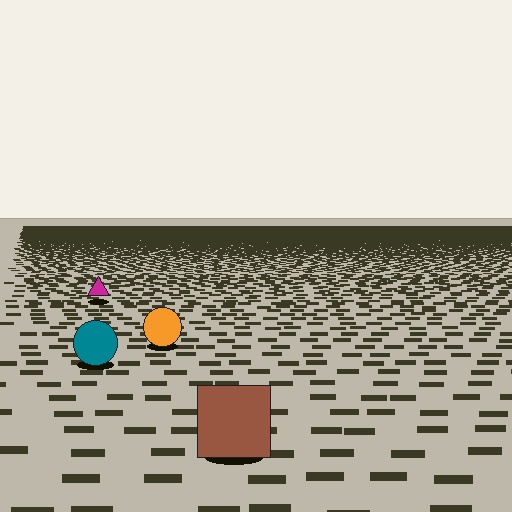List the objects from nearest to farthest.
From nearest to farthest: the brown square, the teal circle, the orange circle, the magenta triangle.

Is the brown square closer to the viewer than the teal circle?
Yes. The brown square is closer — you can tell from the texture gradient: the ground texture is coarser near it.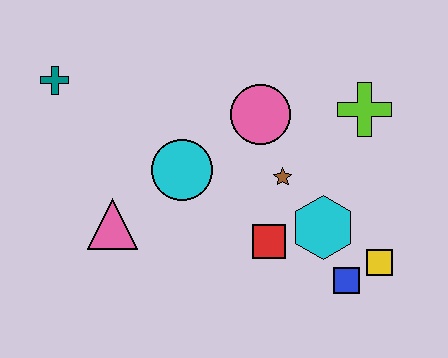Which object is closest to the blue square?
The yellow square is closest to the blue square.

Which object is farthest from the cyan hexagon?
The teal cross is farthest from the cyan hexagon.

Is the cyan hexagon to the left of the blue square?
Yes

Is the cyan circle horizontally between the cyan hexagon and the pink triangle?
Yes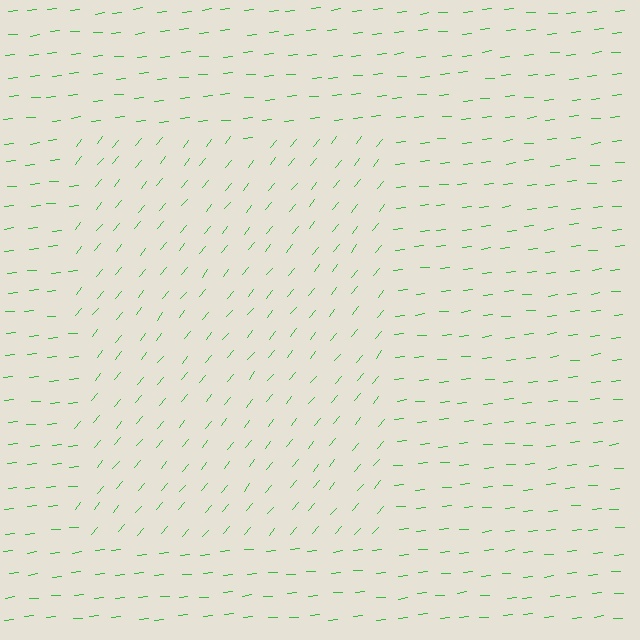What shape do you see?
I see a rectangle.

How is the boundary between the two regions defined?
The boundary is defined purely by a change in line orientation (approximately 45 degrees difference). All lines are the same color and thickness.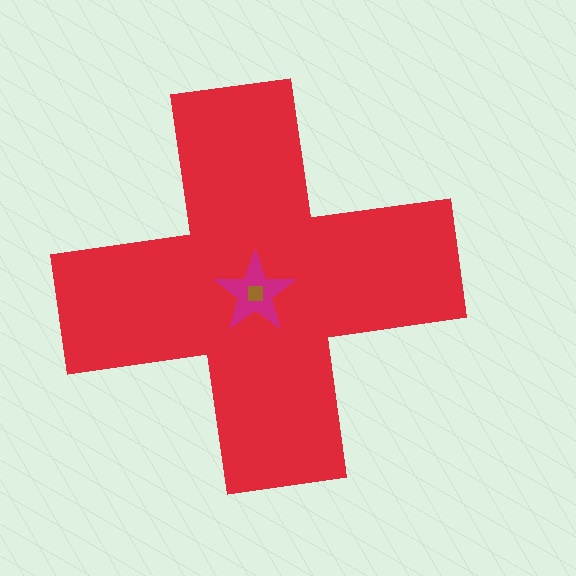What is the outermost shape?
The red cross.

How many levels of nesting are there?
3.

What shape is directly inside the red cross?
The magenta star.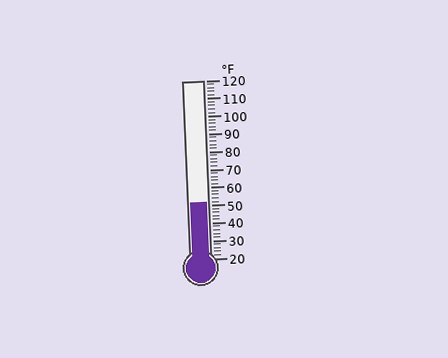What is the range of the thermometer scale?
The thermometer scale ranges from 20°F to 120°F.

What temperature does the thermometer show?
The thermometer shows approximately 52°F.